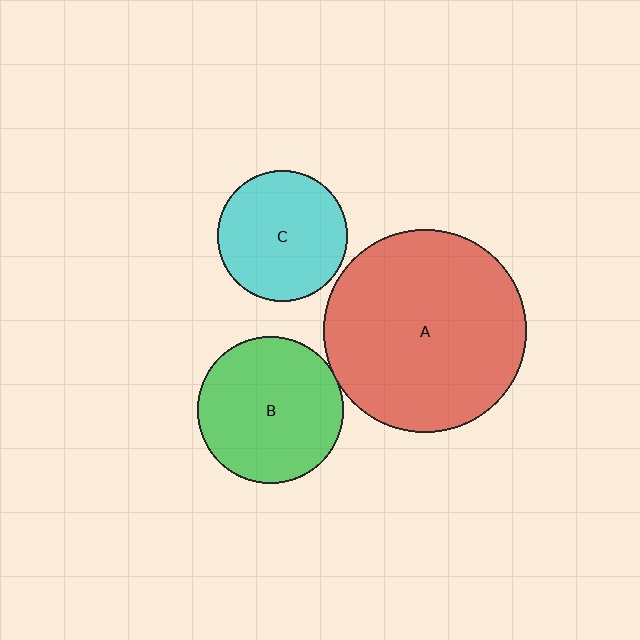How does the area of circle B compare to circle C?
Approximately 1.3 times.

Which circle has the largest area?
Circle A (red).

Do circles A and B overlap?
Yes.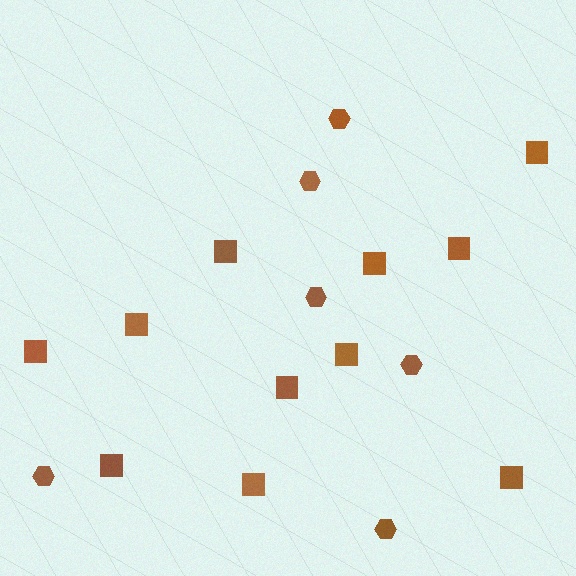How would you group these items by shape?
There are 2 groups: one group of hexagons (6) and one group of squares (11).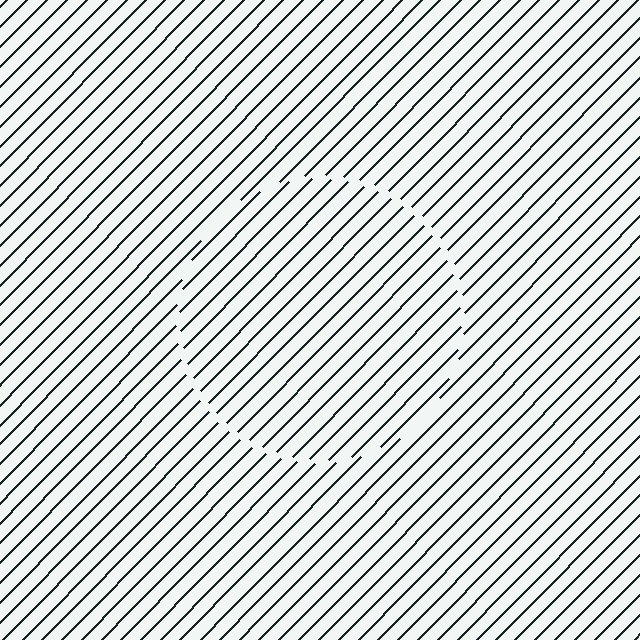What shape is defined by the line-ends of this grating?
An illusory circle. The interior of the shape contains the same grating, shifted by half a period — the contour is defined by the phase discontinuity where line-ends from the inner and outer gratings abut.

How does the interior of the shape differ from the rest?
The interior of the shape contains the same grating, shifted by half a period — the contour is defined by the phase discontinuity where line-ends from the inner and outer gratings abut.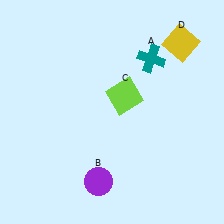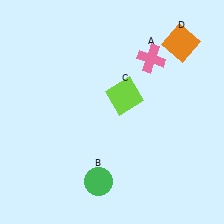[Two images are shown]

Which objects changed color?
A changed from teal to pink. B changed from purple to green. D changed from yellow to orange.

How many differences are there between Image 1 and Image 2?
There are 3 differences between the two images.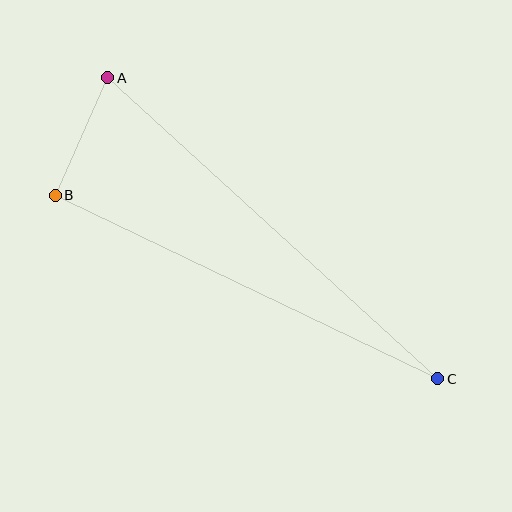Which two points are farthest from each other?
Points A and C are farthest from each other.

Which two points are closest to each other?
Points A and B are closest to each other.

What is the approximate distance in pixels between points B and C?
The distance between B and C is approximately 424 pixels.